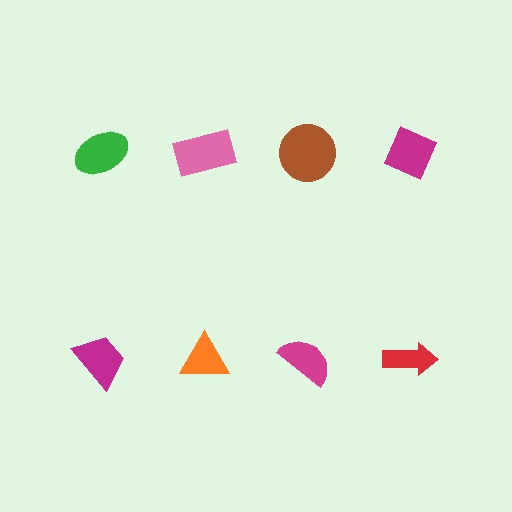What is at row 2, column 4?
A red arrow.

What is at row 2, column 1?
A magenta trapezoid.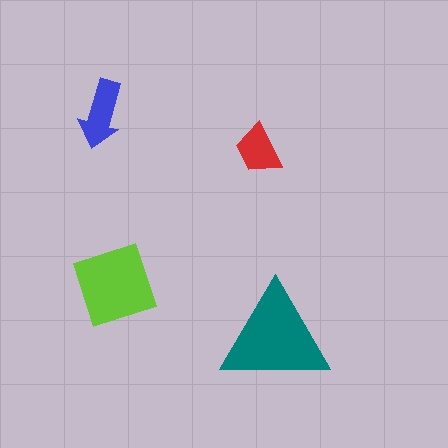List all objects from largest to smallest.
The teal triangle, the lime diamond, the blue arrow, the red trapezoid.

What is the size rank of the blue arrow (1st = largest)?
3rd.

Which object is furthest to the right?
The teal triangle is rightmost.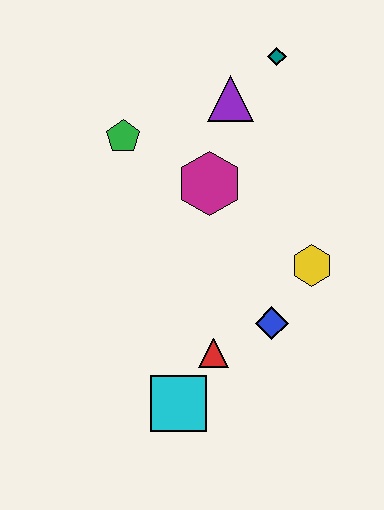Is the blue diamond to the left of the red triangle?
No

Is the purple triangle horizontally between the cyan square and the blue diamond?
Yes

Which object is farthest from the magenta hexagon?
The cyan square is farthest from the magenta hexagon.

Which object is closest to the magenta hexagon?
The purple triangle is closest to the magenta hexagon.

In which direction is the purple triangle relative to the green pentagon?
The purple triangle is to the right of the green pentagon.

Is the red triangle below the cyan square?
No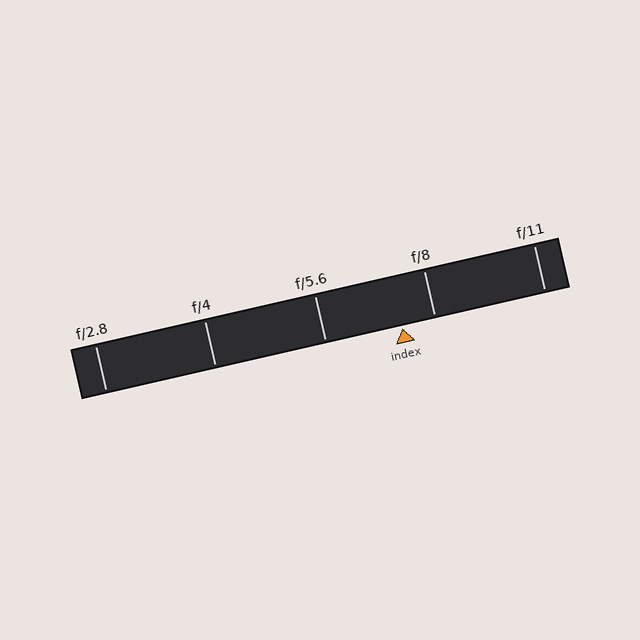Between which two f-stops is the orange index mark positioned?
The index mark is between f/5.6 and f/8.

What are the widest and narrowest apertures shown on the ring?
The widest aperture shown is f/2.8 and the narrowest is f/11.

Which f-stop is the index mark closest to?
The index mark is closest to f/8.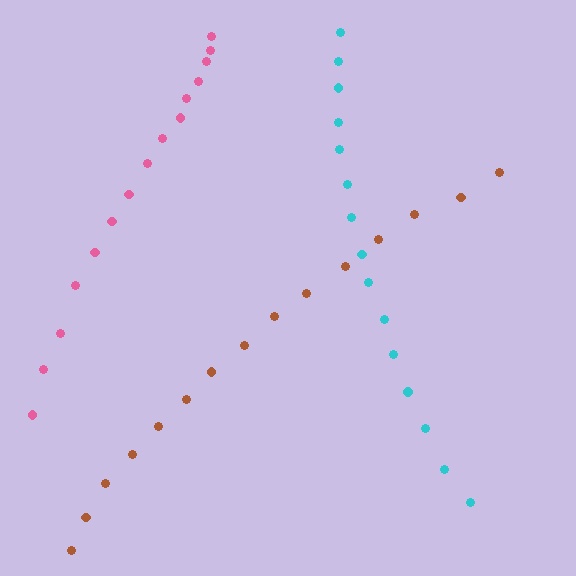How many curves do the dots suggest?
There are 3 distinct paths.